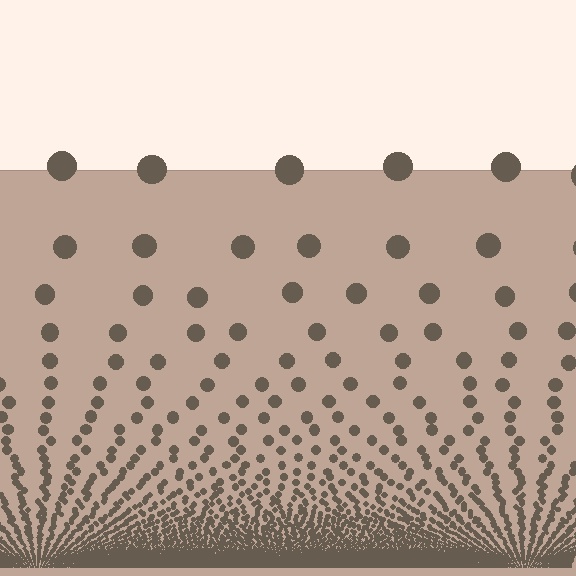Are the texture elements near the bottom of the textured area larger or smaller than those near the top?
Smaller. The gradient is inverted — elements near the bottom are smaller and denser.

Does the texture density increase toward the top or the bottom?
Density increases toward the bottom.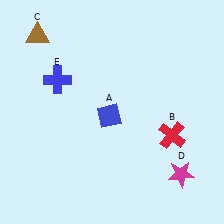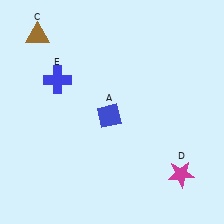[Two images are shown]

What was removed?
The red cross (B) was removed in Image 2.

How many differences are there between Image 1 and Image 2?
There is 1 difference between the two images.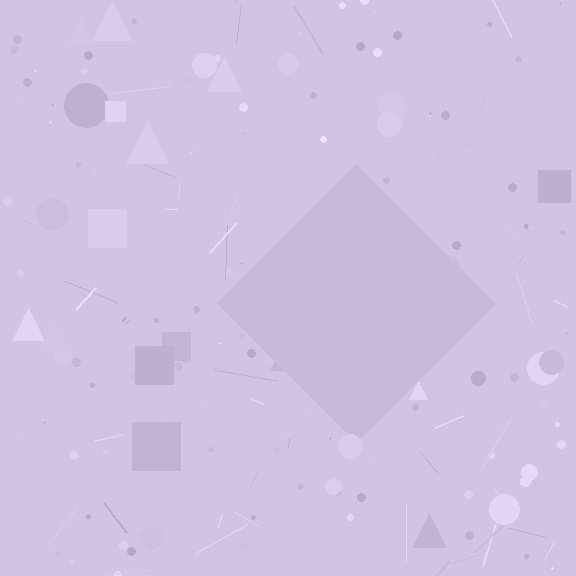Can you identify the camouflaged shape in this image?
The camouflaged shape is a diamond.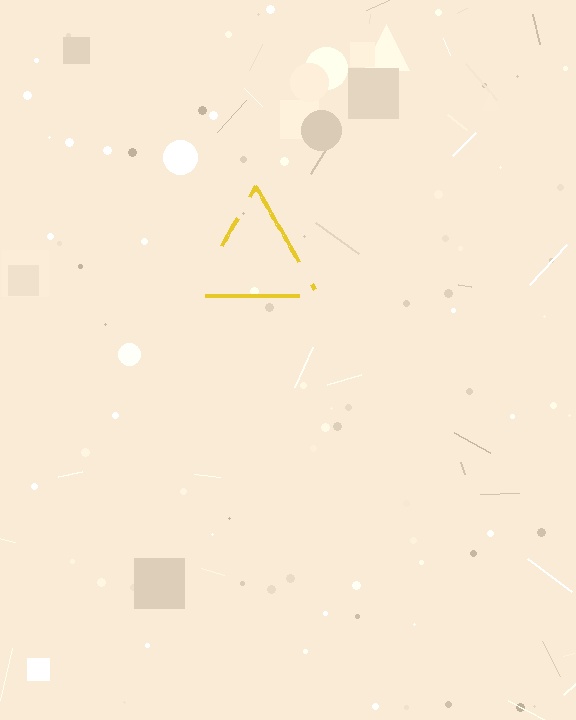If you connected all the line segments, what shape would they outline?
They would outline a triangle.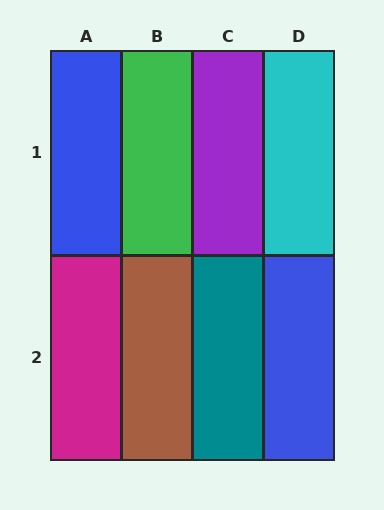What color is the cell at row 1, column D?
Cyan.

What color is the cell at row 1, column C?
Purple.